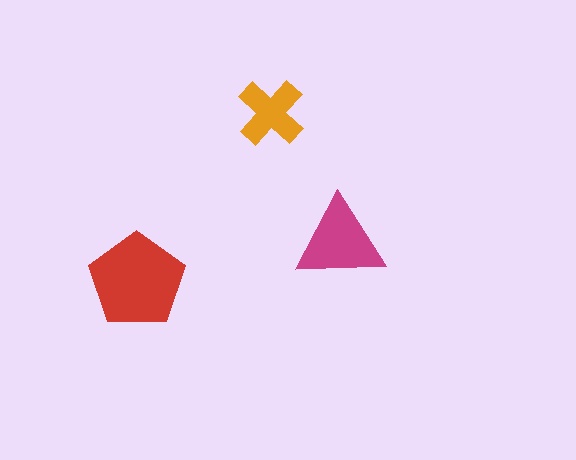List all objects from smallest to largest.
The orange cross, the magenta triangle, the red pentagon.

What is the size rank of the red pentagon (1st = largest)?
1st.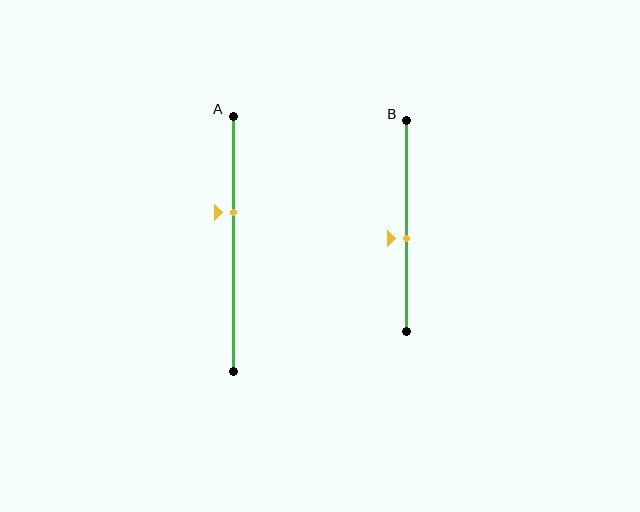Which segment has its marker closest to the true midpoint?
Segment B has its marker closest to the true midpoint.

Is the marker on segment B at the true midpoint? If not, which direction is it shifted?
No, the marker on segment B is shifted downward by about 6% of the segment length.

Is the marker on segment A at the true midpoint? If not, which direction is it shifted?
No, the marker on segment A is shifted upward by about 12% of the segment length.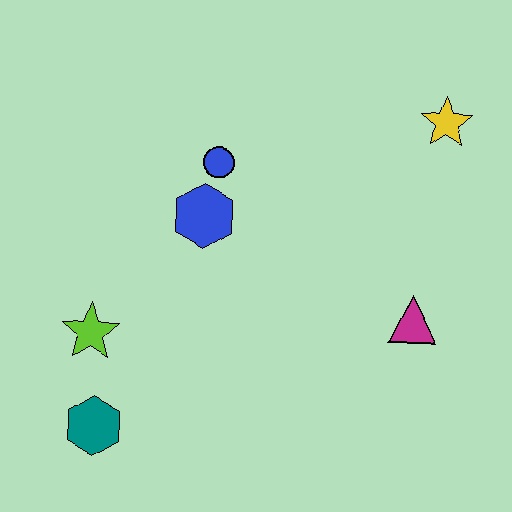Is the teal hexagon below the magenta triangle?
Yes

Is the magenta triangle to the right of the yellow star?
No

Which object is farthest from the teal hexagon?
The yellow star is farthest from the teal hexagon.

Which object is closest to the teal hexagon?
The lime star is closest to the teal hexagon.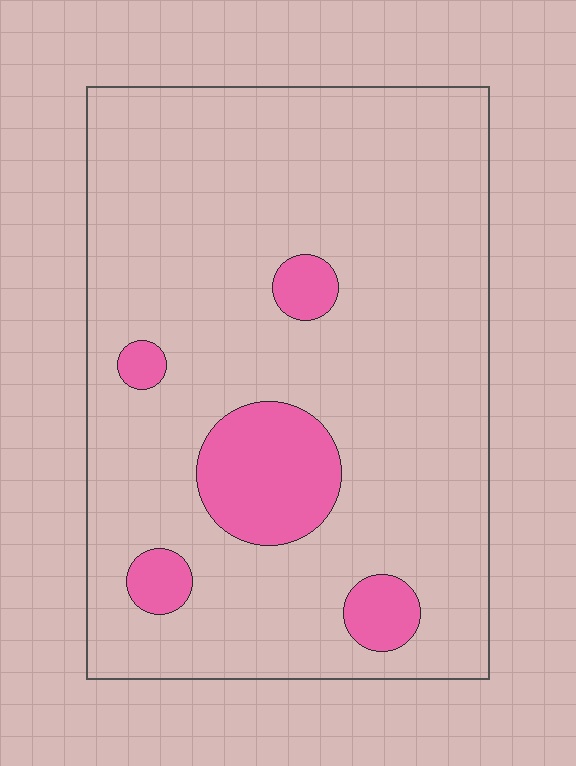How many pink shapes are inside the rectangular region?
5.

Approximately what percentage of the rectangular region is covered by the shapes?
Approximately 15%.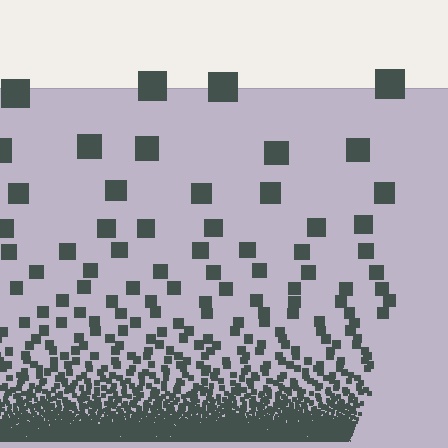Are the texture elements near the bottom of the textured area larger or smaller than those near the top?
Smaller. The gradient is inverted — elements near the bottom are smaller and denser.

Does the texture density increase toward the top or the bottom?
Density increases toward the bottom.